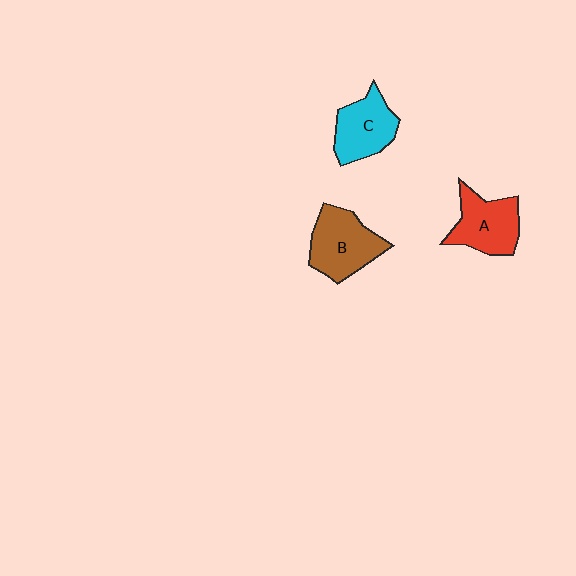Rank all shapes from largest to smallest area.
From largest to smallest: B (brown), A (red), C (cyan).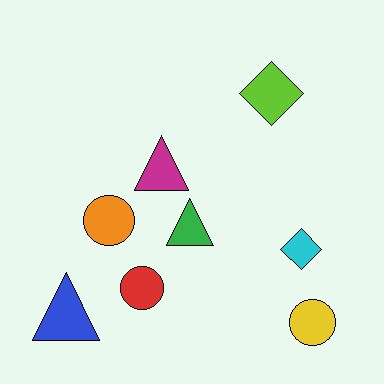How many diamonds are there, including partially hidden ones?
There are 2 diamonds.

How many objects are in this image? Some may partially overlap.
There are 8 objects.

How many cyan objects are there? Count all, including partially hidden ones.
There is 1 cyan object.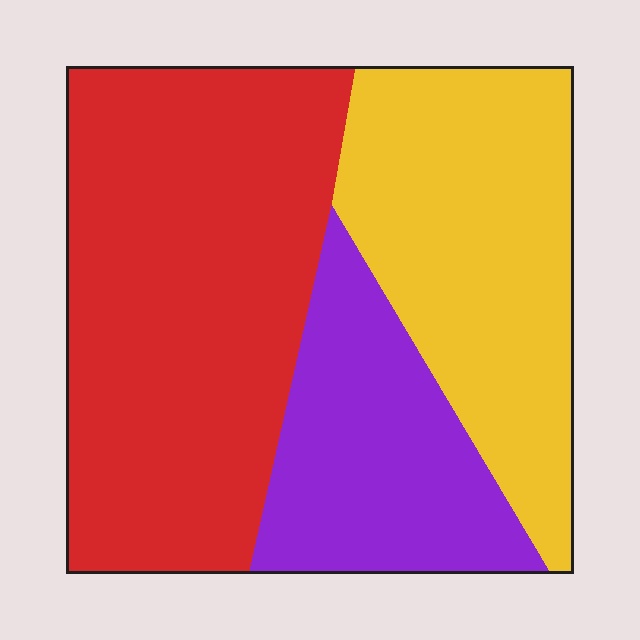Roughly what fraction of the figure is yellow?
Yellow takes up about one third (1/3) of the figure.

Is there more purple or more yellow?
Yellow.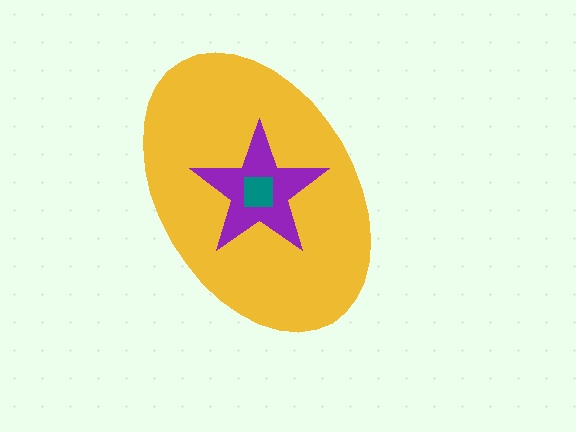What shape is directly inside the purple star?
The teal square.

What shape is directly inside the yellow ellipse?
The purple star.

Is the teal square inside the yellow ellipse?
Yes.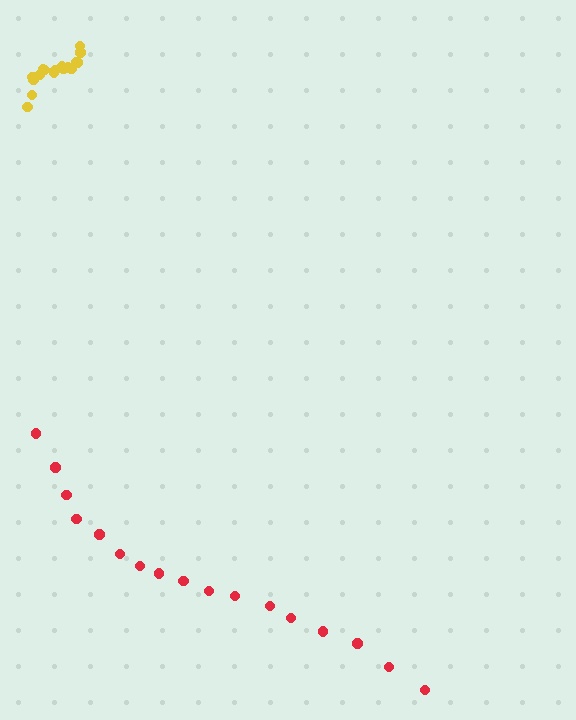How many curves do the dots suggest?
There are 2 distinct paths.